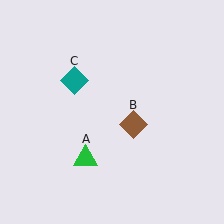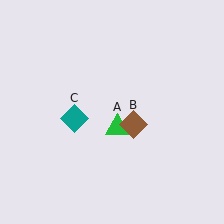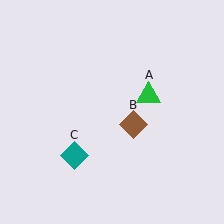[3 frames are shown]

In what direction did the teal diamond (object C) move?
The teal diamond (object C) moved down.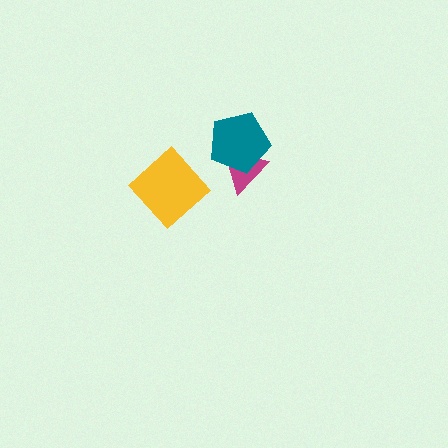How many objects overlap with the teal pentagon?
1 object overlaps with the teal pentagon.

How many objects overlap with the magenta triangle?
1 object overlaps with the magenta triangle.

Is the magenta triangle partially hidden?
Yes, it is partially covered by another shape.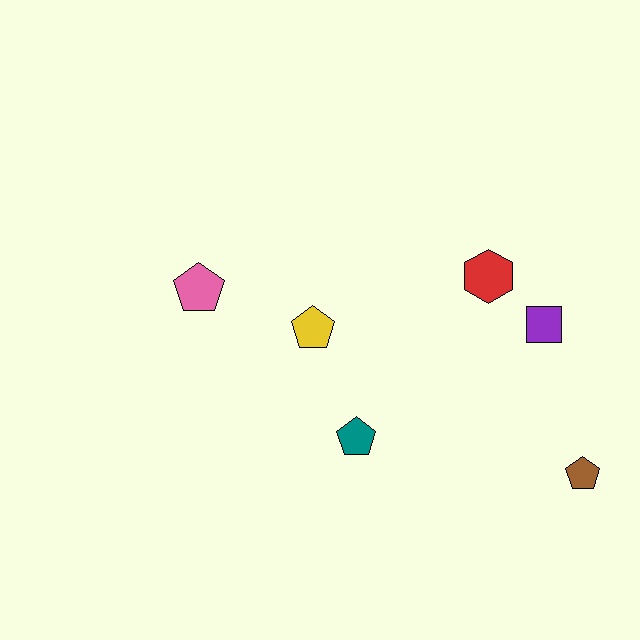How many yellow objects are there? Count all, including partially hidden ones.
There is 1 yellow object.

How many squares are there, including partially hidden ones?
There is 1 square.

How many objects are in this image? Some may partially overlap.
There are 6 objects.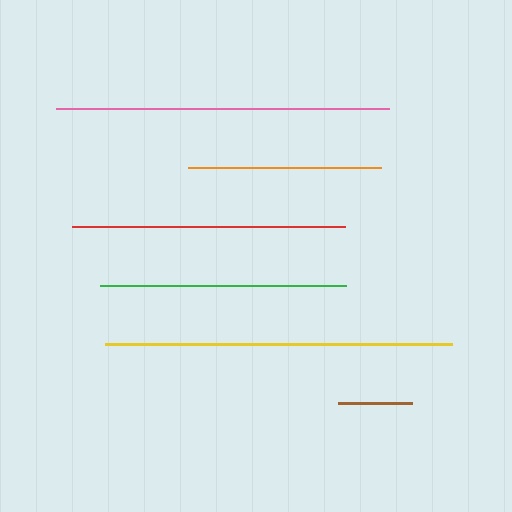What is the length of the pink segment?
The pink segment is approximately 332 pixels long.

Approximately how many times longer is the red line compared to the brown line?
The red line is approximately 3.7 times the length of the brown line.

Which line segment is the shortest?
The brown line is the shortest at approximately 74 pixels.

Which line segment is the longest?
The yellow line is the longest at approximately 347 pixels.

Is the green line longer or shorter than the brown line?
The green line is longer than the brown line.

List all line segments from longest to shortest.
From longest to shortest: yellow, pink, red, green, orange, brown.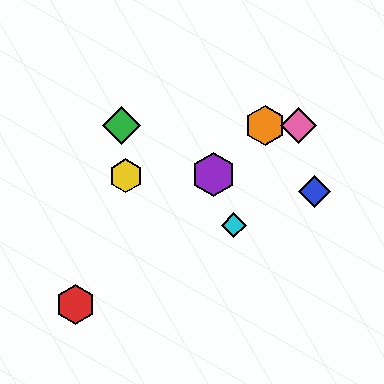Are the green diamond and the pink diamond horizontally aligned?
Yes, both are at y≈126.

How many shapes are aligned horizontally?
3 shapes (the green diamond, the orange hexagon, the pink diamond) are aligned horizontally.